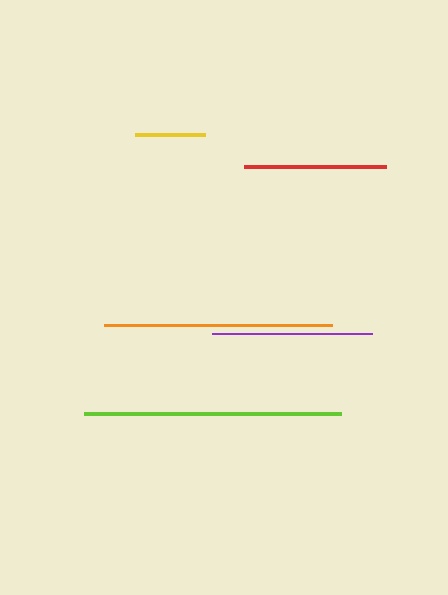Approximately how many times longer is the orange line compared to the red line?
The orange line is approximately 1.6 times the length of the red line.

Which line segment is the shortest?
The yellow line is the shortest at approximately 70 pixels.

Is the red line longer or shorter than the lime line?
The lime line is longer than the red line.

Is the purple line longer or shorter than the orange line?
The orange line is longer than the purple line.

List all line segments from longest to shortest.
From longest to shortest: lime, orange, purple, red, yellow.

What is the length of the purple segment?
The purple segment is approximately 160 pixels long.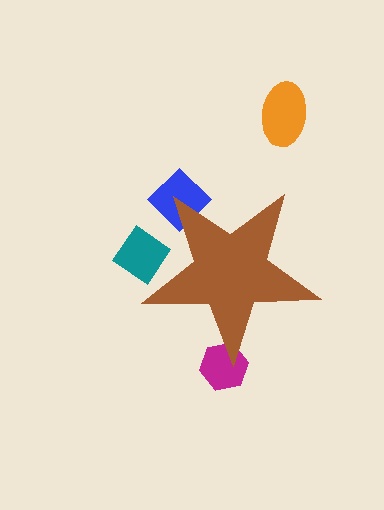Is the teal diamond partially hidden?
Yes, the teal diamond is partially hidden behind the brown star.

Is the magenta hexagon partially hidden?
Yes, the magenta hexagon is partially hidden behind the brown star.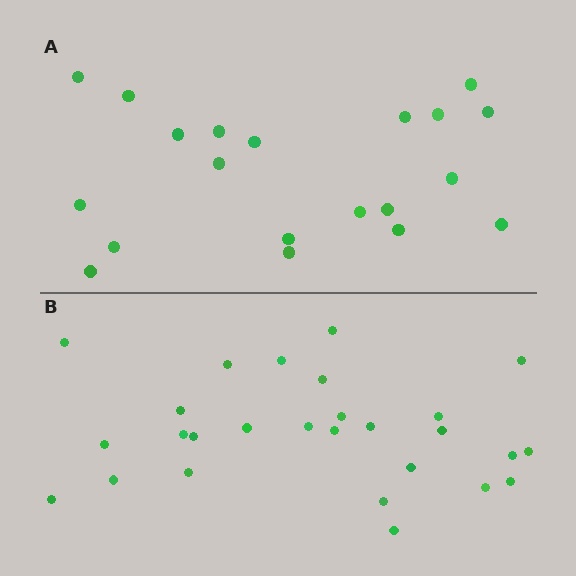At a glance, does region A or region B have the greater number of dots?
Region B (the bottom region) has more dots.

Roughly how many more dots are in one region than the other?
Region B has roughly 8 or so more dots than region A.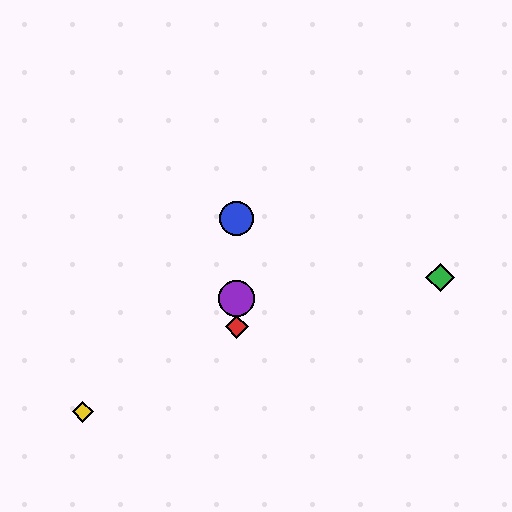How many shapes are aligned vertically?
3 shapes (the red diamond, the blue circle, the purple circle) are aligned vertically.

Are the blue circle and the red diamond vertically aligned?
Yes, both are at x≈237.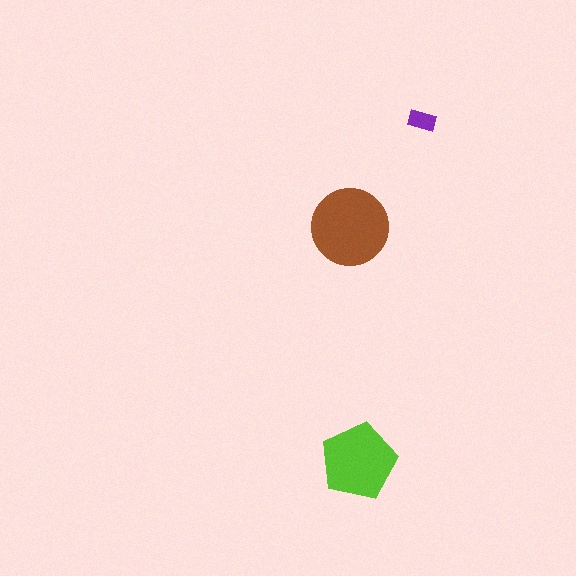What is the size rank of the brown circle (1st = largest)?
1st.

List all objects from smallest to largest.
The purple rectangle, the lime pentagon, the brown circle.